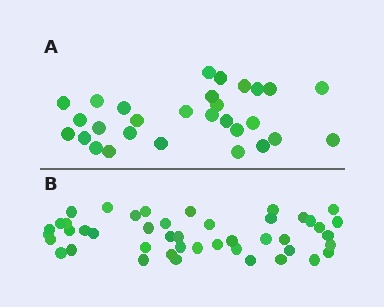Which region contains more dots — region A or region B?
Region B (the bottom region) has more dots.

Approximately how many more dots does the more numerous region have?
Region B has approximately 15 more dots than region A.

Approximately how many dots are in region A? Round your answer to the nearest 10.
About 30 dots. (The exact count is 29, which rounds to 30.)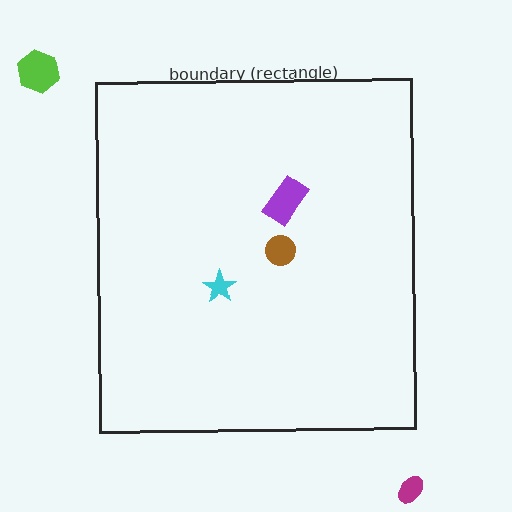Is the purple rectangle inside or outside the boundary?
Inside.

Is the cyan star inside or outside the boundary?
Inside.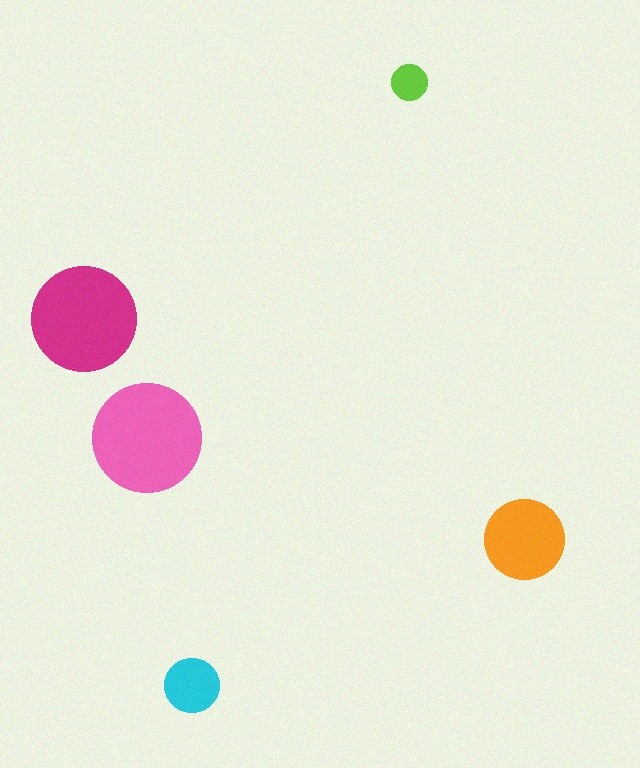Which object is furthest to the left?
The magenta circle is leftmost.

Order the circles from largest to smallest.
the pink one, the magenta one, the orange one, the cyan one, the lime one.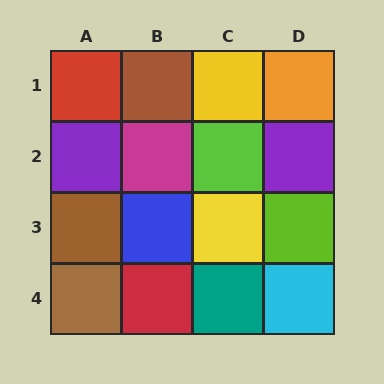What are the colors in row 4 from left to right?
Brown, red, teal, cyan.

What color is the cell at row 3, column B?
Blue.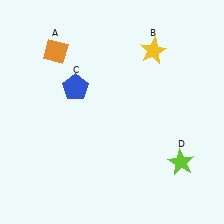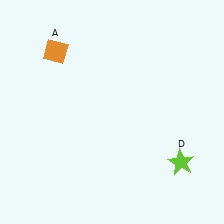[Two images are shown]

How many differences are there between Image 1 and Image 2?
There are 2 differences between the two images.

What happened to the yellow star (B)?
The yellow star (B) was removed in Image 2. It was in the top-right area of Image 1.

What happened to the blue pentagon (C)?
The blue pentagon (C) was removed in Image 2. It was in the top-left area of Image 1.